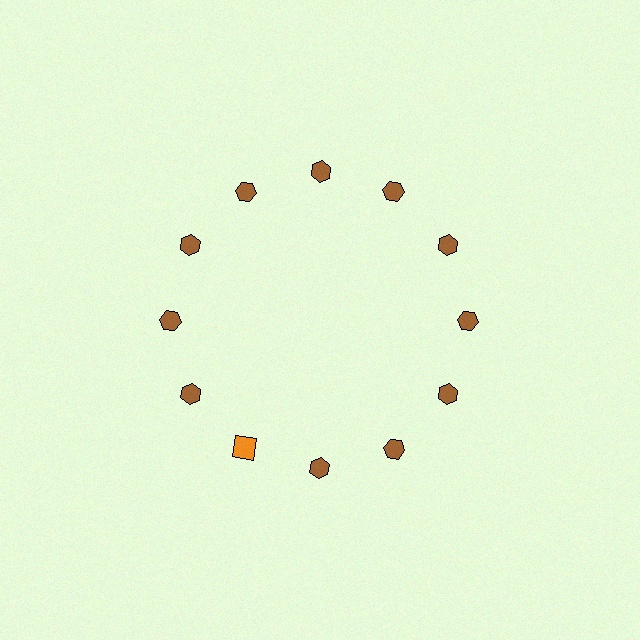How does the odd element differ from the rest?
It differs in both color (orange instead of brown) and shape (square instead of hexagon).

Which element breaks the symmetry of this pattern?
The orange square at roughly the 7 o'clock position breaks the symmetry. All other shapes are brown hexagons.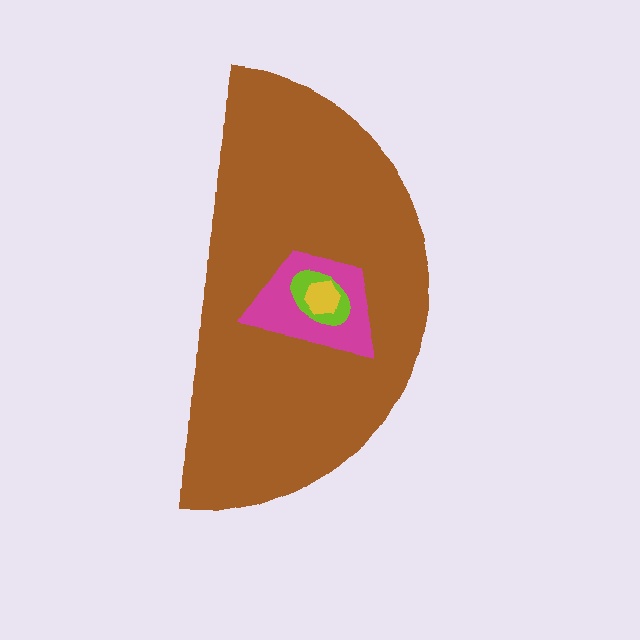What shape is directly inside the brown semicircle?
The magenta trapezoid.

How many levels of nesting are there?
4.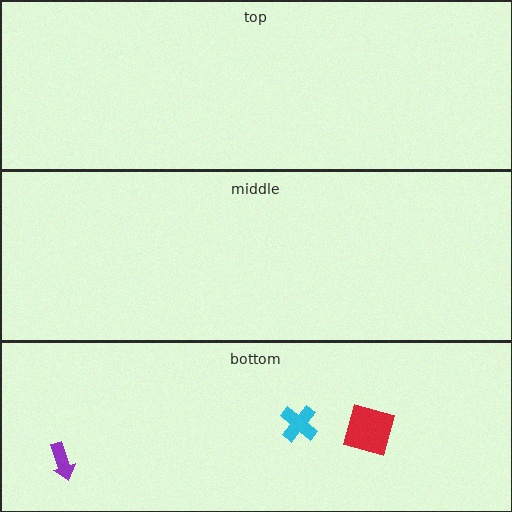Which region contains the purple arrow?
The bottom region.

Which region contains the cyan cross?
The bottom region.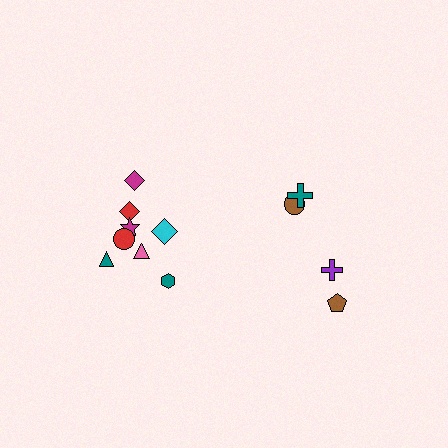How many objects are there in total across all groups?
There are 12 objects.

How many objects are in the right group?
There are 4 objects.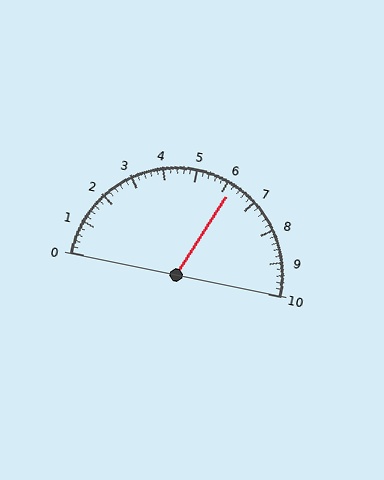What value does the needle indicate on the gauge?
The needle indicates approximately 6.2.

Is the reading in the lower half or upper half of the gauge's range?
The reading is in the upper half of the range (0 to 10).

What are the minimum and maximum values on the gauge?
The gauge ranges from 0 to 10.